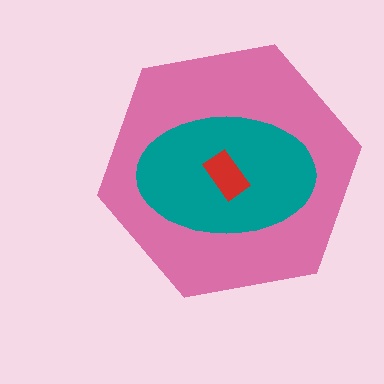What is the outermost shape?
The pink hexagon.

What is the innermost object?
The red rectangle.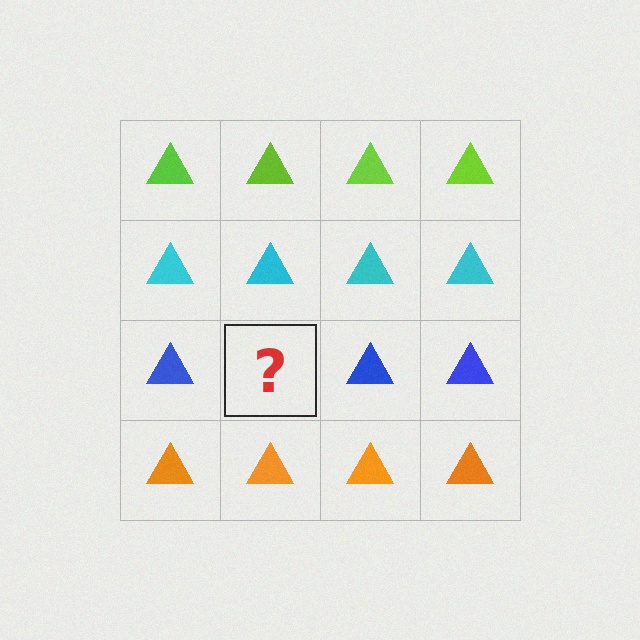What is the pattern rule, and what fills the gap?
The rule is that each row has a consistent color. The gap should be filled with a blue triangle.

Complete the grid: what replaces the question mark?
The question mark should be replaced with a blue triangle.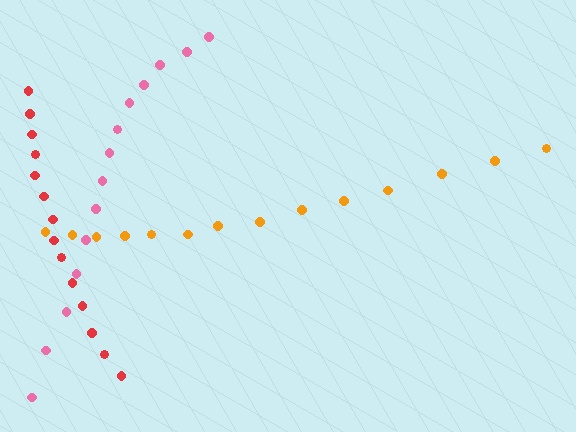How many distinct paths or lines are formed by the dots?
There are 3 distinct paths.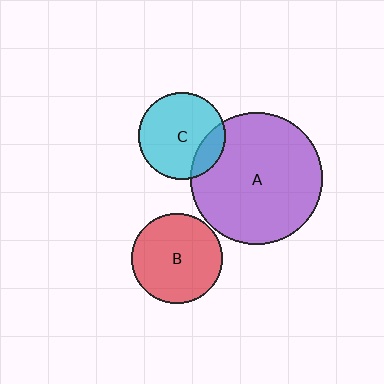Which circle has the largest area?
Circle A (purple).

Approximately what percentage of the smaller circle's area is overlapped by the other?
Approximately 20%.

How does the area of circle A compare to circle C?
Approximately 2.3 times.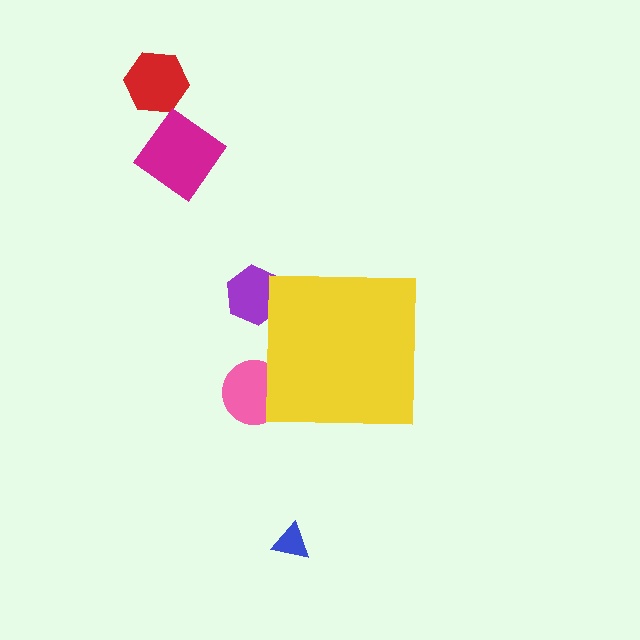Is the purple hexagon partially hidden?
Yes, the purple hexagon is partially hidden behind the yellow square.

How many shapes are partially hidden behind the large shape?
2 shapes are partially hidden.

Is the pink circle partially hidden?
Yes, the pink circle is partially hidden behind the yellow square.